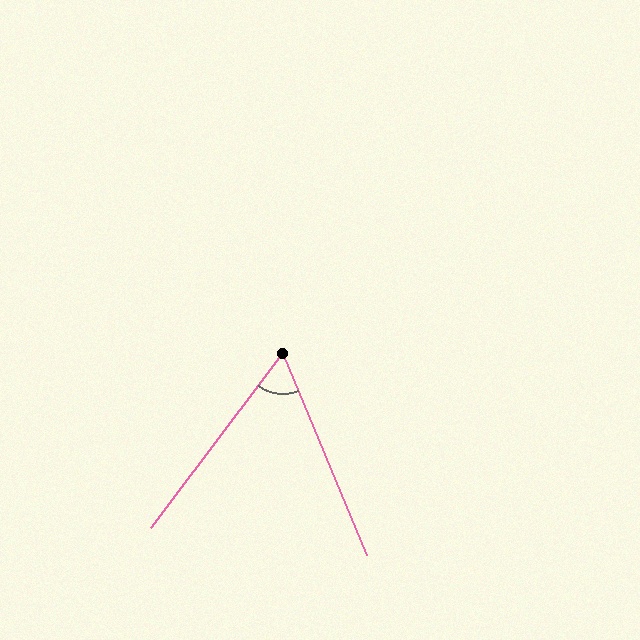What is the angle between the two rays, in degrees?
Approximately 60 degrees.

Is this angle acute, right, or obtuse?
It is acute.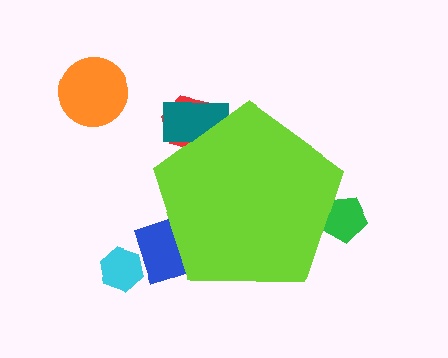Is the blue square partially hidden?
Yes, the blue square is partially hidden behind the lime pentagon.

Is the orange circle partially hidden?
No, the orange circle is fully visible.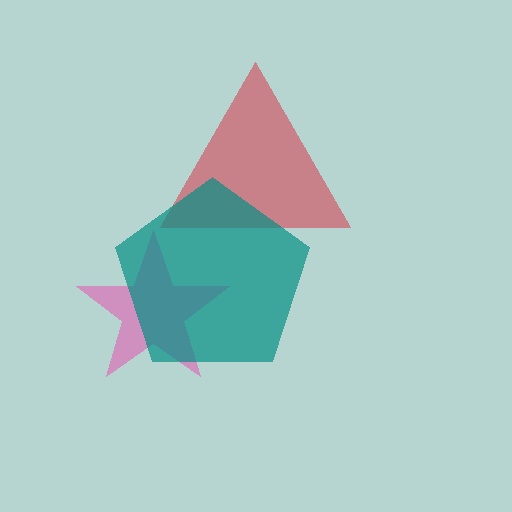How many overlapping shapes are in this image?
There are 3 overlapping shapes in the image.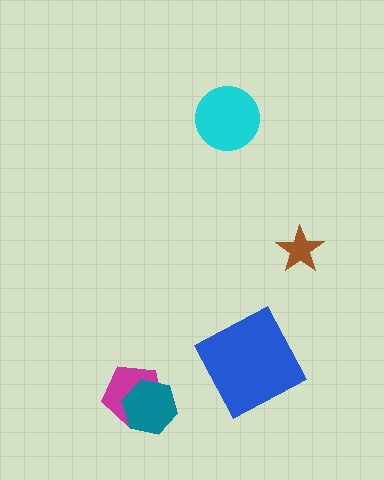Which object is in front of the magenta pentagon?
The teal hexagon is in front of the magenta pentagon.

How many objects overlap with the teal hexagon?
1 object overlaps with the teal hexagon.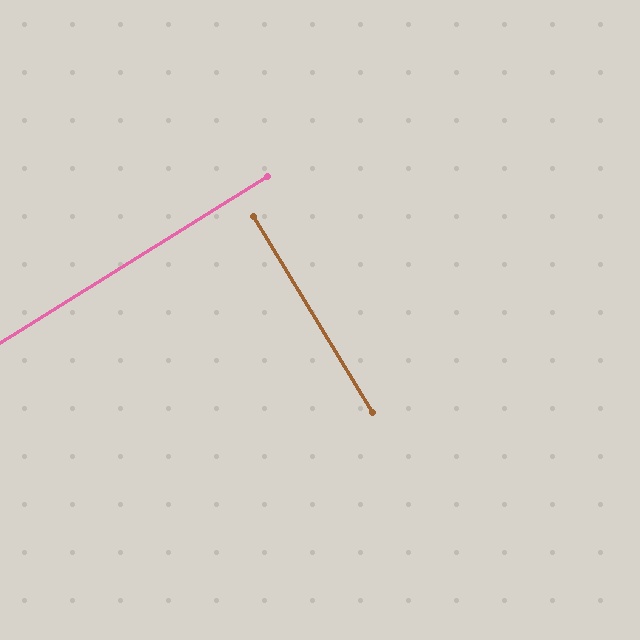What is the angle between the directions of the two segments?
Approximately 89 degrees.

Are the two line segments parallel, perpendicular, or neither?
Perpendicular — they meet at approximately 89°.